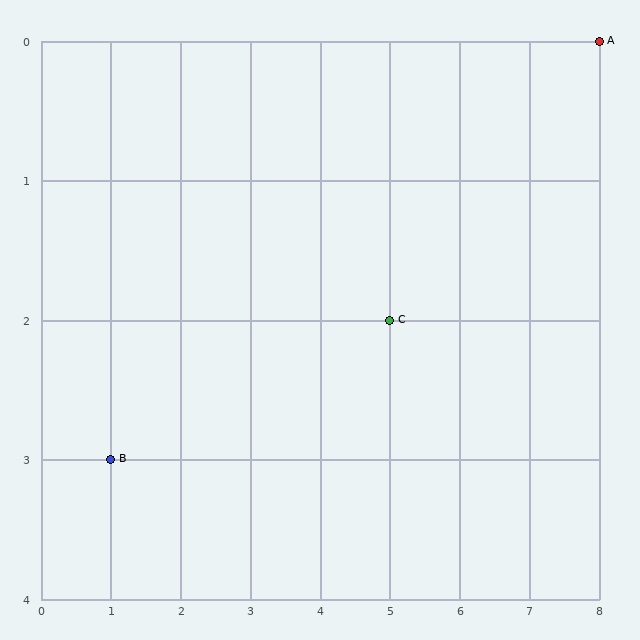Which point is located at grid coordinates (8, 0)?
Point A is at (8, 0).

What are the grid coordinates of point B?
Point B is at grid coordinates (1, 3).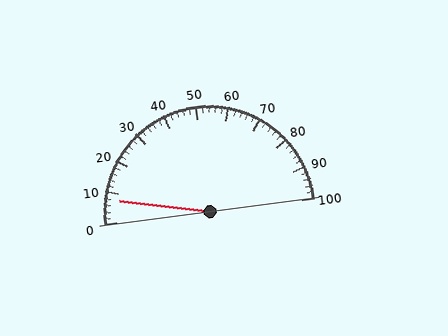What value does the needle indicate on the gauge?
The needle indicates approximately 8.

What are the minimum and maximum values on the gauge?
The gauge ranges from 0 to 100.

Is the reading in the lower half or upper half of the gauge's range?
The reading is in the lower half of the range (0 to 100).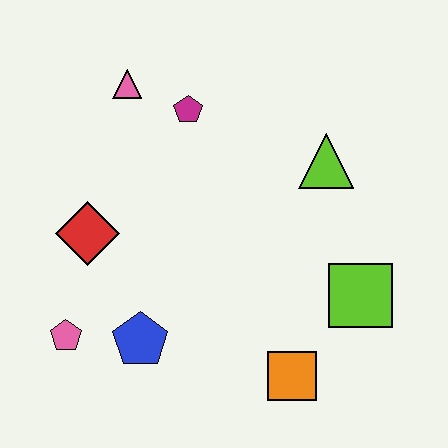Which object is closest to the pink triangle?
The magenta pentagon is closest to the pink triangle.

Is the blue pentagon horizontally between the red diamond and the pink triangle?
No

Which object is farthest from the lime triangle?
The pink pentagon is farthest from the lime triangle.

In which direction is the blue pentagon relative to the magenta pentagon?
The blue pentagon is below the magenta pentagon.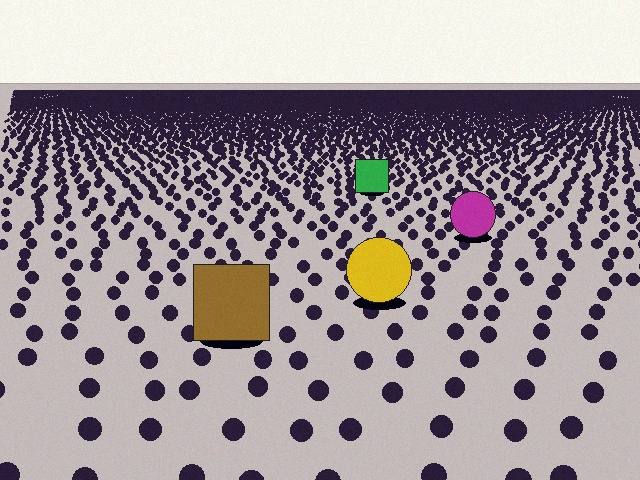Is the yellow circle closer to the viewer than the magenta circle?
Yes. The yellow circle is closer — you can tell from the texture gradient: the ground texture is coarser near it.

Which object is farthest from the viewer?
The green square is farthest from the viewer. It appears smaller and the ground texture around it is denser.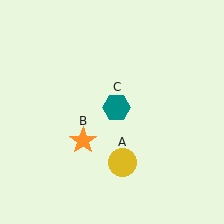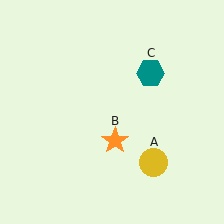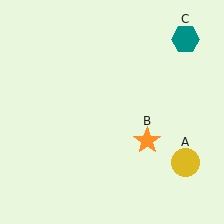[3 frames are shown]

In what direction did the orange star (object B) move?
The orange star (object B) moved right.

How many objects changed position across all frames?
3 objects changed position: yellow circle (object A), orange star (object B), teal hexagon (object C).